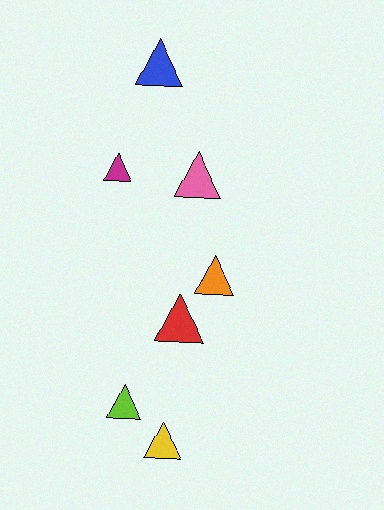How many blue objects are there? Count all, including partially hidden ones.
There is 1 blue object.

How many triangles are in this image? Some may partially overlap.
There are 7 triangles.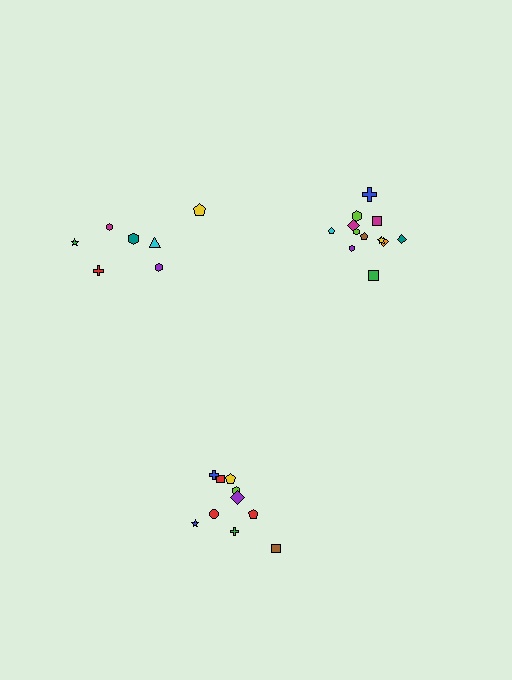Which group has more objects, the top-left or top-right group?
The top-right group.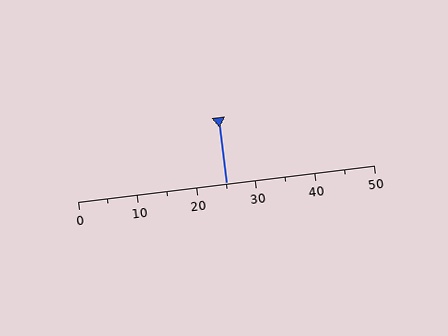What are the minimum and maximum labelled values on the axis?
The axis runs from 0 to 50.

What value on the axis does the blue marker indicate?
The marker indicates approximately 25.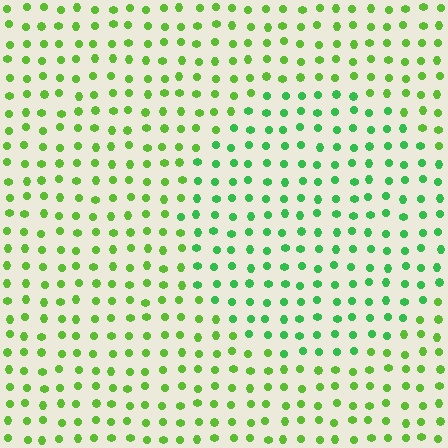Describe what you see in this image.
The image is filled with small lime elements in a uniform arrangement. A circle-shaped region is visible where the elements are tinted to a slightly different hue, forming a subtle color boundary.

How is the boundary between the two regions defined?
The boundary is defined purely by a slight shift in hue (about 30 degrees). Spacing, size, and orientation are identical on both sides.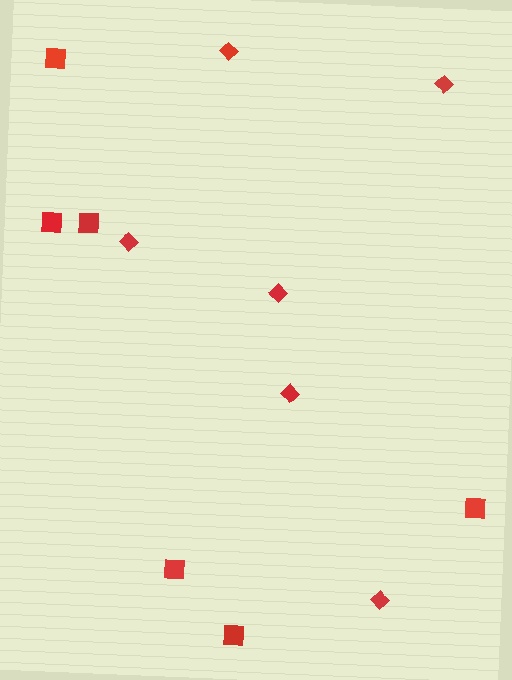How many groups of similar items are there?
There are 2 groups: one group of squares (6) and one group of diamonds (6).